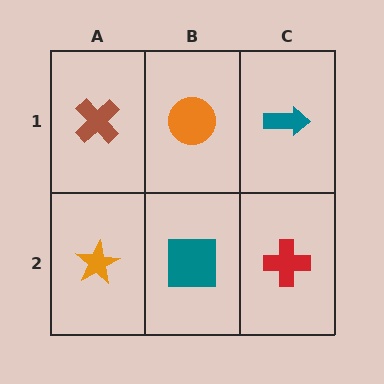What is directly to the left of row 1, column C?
An orange circle.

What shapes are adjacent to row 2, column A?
A brown cross (row 1, column A), a teal square (row 2, column B).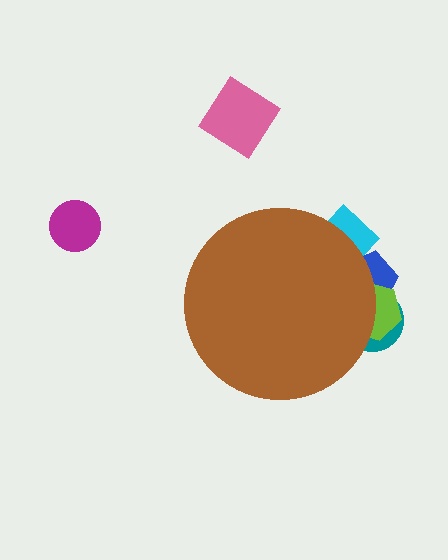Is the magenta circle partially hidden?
No, the magenta circle is fully visible.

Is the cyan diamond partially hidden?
Yes, the cyan diamond is partially hidden behind the brown circle.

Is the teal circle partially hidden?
Yes, the teal circle is partially hidden behind the brown circle.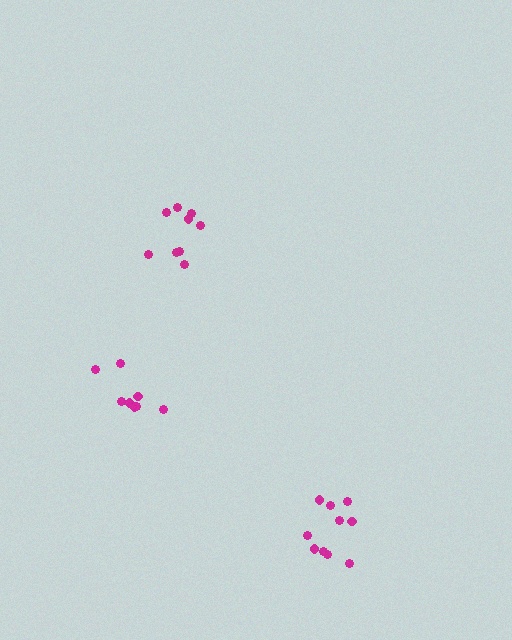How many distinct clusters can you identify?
There are 3 distinct clusters.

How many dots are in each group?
Group 1: 9 dots, Group 2: 10 dots, Group 3: 8 dots (27 total).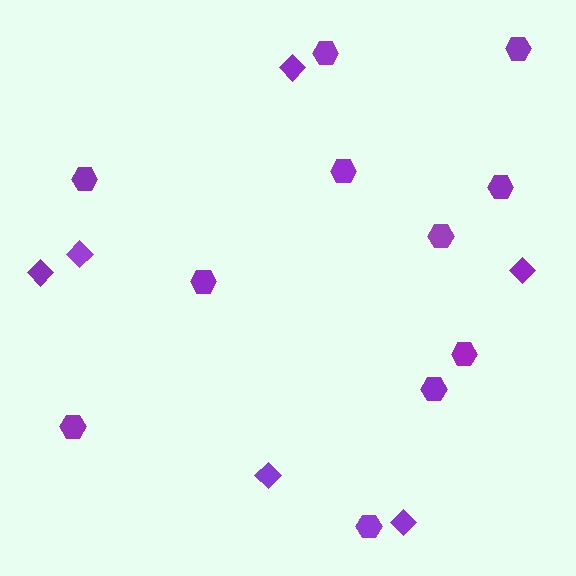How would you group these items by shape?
There are 2 groups: one group of diamonds (6) and one group of hexagons (11).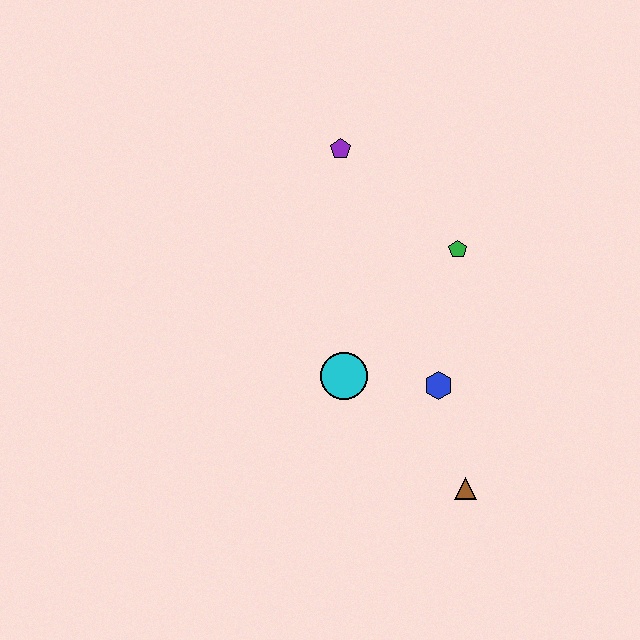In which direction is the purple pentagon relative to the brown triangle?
The purple pentagon is above the brown triangle.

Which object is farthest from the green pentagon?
The brown triangle is farthest from the green pentagon.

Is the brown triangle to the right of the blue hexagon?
Yes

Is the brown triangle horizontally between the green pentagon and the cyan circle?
No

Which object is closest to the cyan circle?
The blue hexagon is closest to the cyan circle.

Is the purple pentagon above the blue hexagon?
Yes